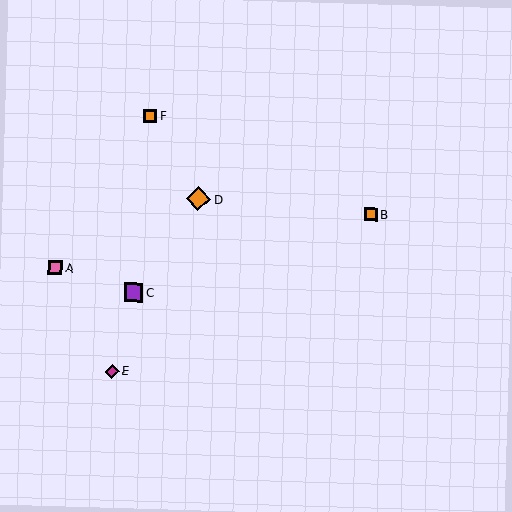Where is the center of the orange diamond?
The center of the orange diamond is at (198, 199).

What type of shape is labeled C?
Shape C is a purple square.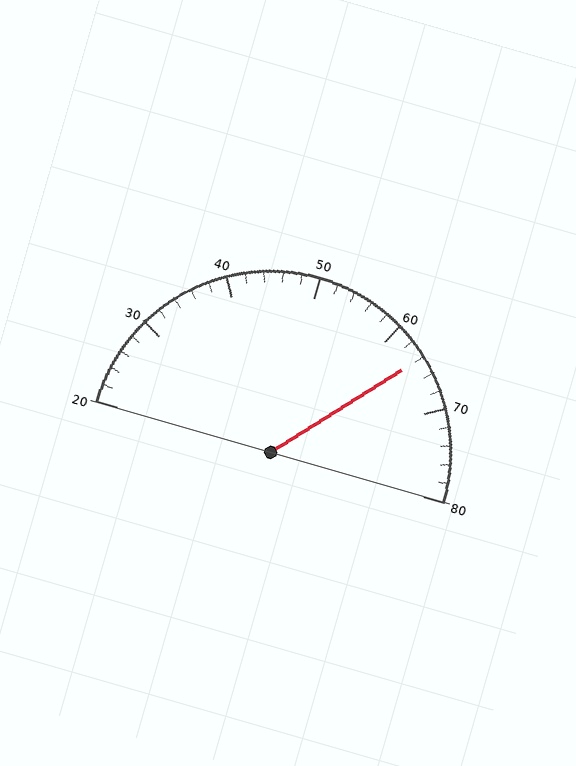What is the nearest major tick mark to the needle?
The nearest major tick mark is 60.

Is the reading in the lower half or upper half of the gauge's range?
The reading is in the upper half of the range (20 to 80).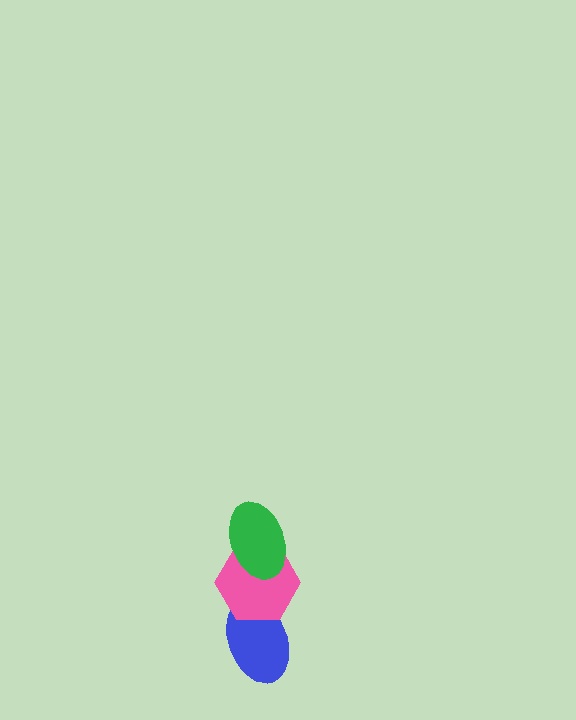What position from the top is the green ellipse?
The green ellipse is 1st from the top.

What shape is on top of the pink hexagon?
The green ellipse is on top of the pink hexagon.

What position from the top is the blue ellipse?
The blue ellipse is 3rd from the top.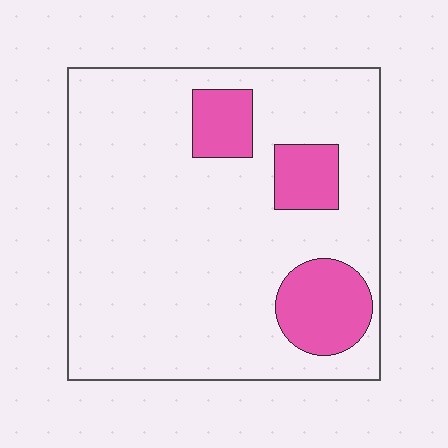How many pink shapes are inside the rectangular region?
3.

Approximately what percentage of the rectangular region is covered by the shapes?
Approximately 15%.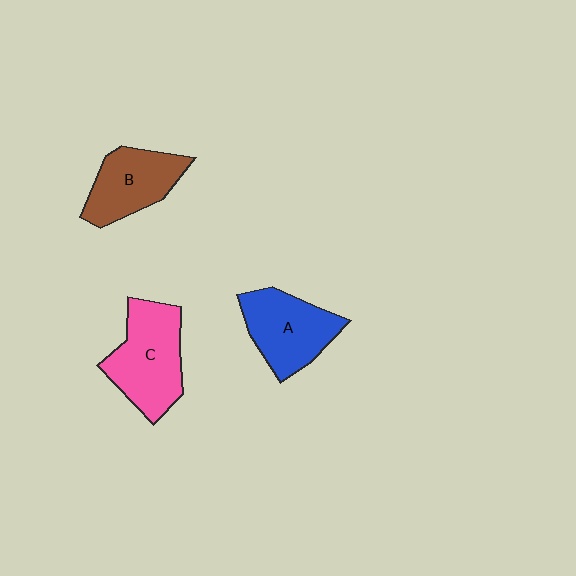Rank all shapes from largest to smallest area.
From largest to smallest: C (pink), A (blue), B (brown).